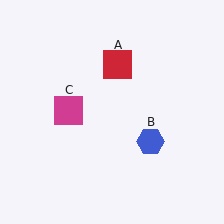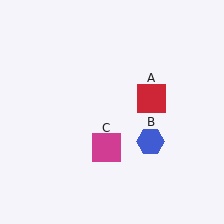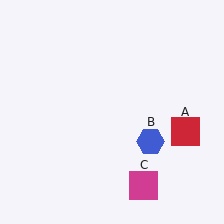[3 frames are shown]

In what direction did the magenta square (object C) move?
The magenta square (object C) moved down and to the right.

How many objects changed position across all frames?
2 objects changed position: red square (object A), magenta square (object C).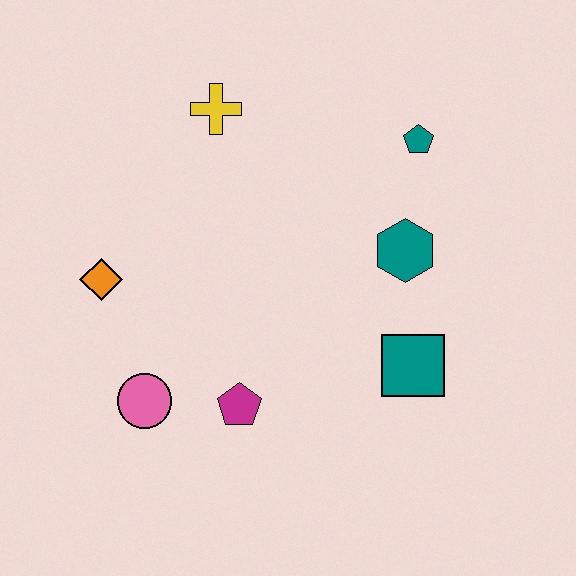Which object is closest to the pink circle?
The magenta pentagon is closest to the pink circle.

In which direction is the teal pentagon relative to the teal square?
The teal pentagon is above the teal square.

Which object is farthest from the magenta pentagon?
The teal pentagon is farthest from the magenta pentagon.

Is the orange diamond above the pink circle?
Yes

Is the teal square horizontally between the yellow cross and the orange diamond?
No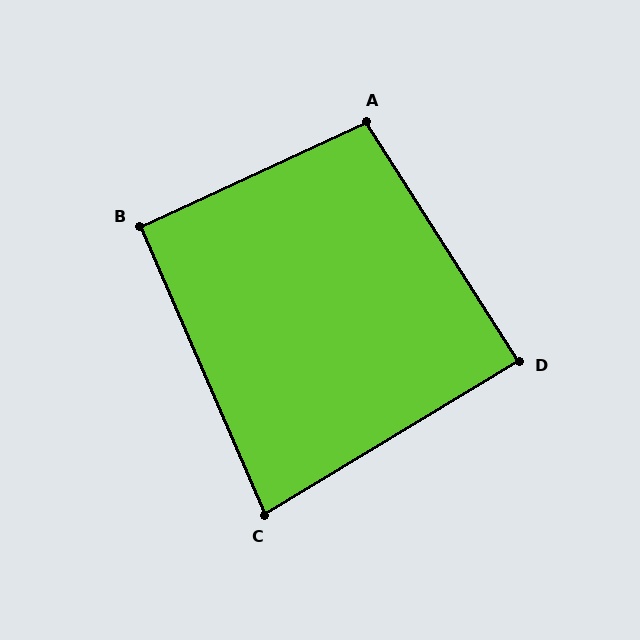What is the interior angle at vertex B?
Approximately 91 degrees (approximately right).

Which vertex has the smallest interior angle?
C, at approximately 82 degrees.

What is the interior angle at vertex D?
Approximately 89 degrees (approximately right).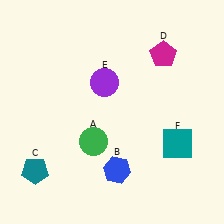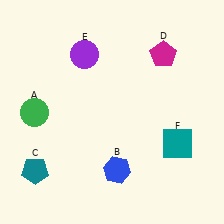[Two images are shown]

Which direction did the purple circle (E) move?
The purple circle (E) moved up.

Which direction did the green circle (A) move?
The green circle (A) moved left.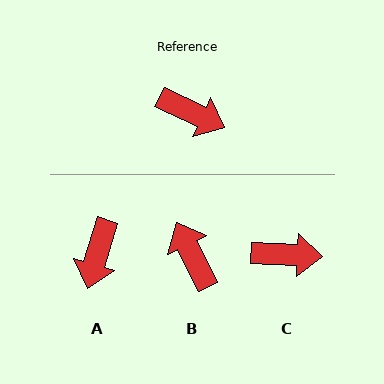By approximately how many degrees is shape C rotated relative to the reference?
Approximately 23 degrees counter-clockwise.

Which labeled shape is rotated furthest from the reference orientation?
B, about 141 degrees away.